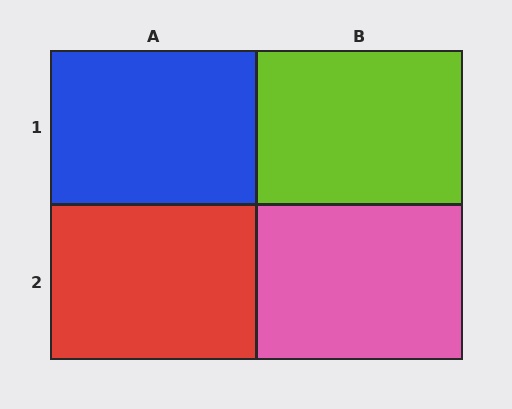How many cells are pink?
1 cell is pink.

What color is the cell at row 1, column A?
Blue.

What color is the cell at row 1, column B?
Lime.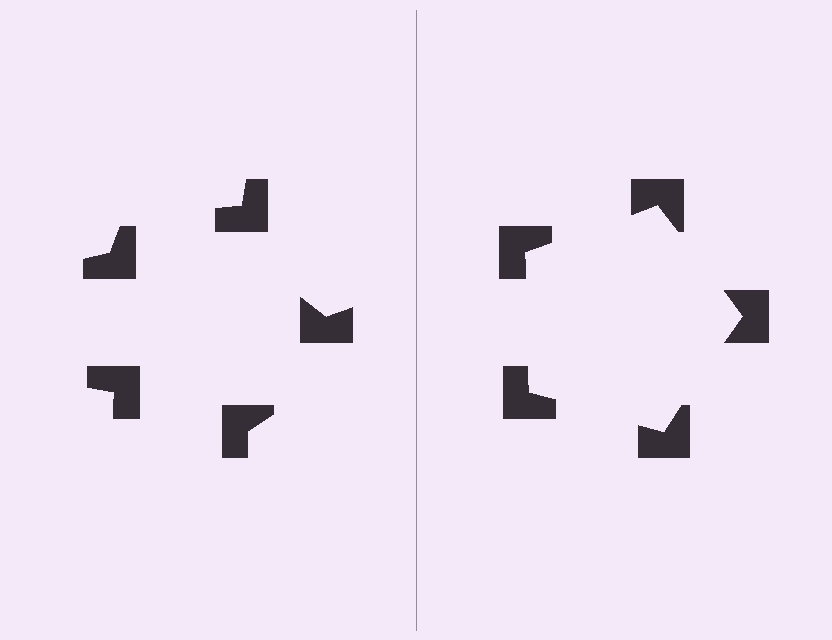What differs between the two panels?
The notched squares are positioned identically on both sides; only the wedge orientations differ. On the right they align to a pentagon; on the left they are misaligned.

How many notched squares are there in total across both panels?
10 — 5 on each side.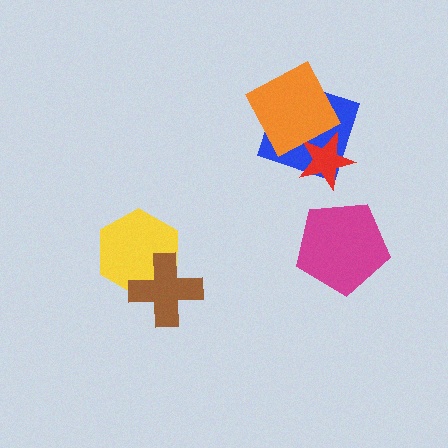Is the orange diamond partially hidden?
No, no other shape covers it.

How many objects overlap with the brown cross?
1 object overlaps with the brown cross.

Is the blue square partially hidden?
Yes, it is partially covered by another shape.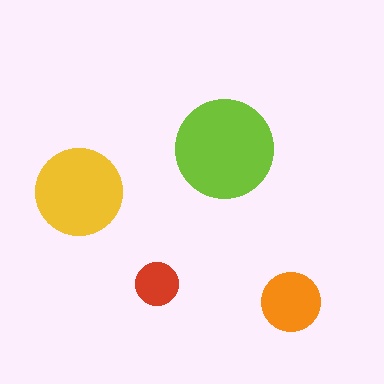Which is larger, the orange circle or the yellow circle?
The yellow one.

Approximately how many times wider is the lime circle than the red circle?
About 2.5 times wider.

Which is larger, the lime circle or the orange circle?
The lime one.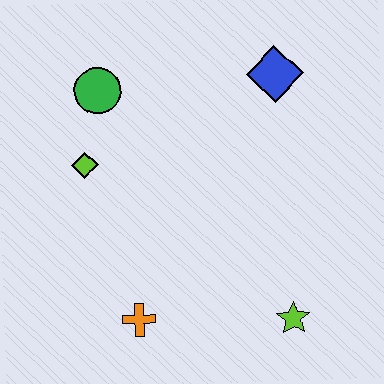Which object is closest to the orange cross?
The lime star is closest to the orange cross.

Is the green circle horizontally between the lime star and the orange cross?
No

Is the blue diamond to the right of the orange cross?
Yes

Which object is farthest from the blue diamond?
The orange cross is farthest from the blue diamond.